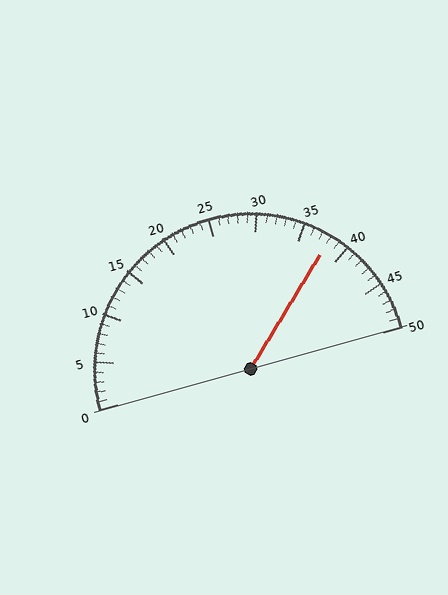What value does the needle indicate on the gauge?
The needle indicates approximately 38.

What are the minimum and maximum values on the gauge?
The gauge ranges from 0 to 50.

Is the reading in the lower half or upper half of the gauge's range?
The reading is in the upper half of the range (0 to 50).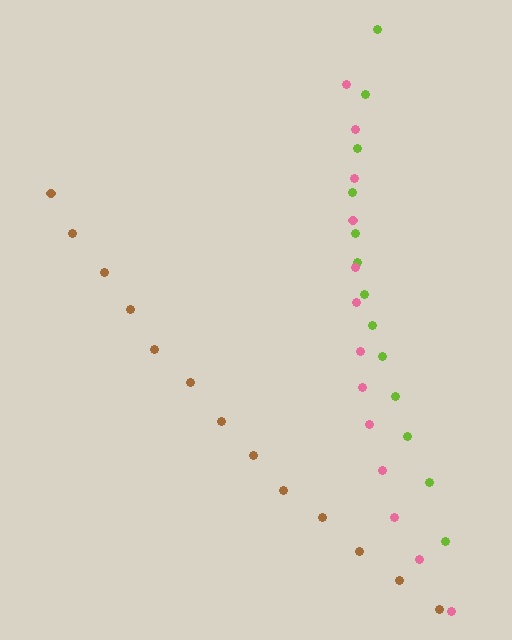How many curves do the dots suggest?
There are 3 distinct paths.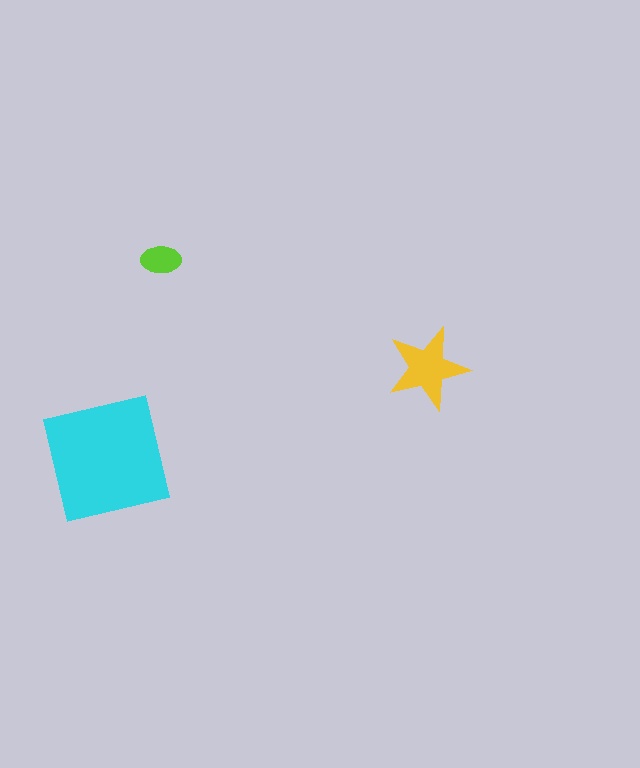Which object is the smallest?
The lime ellipse.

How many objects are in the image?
There are 3 objects in the image.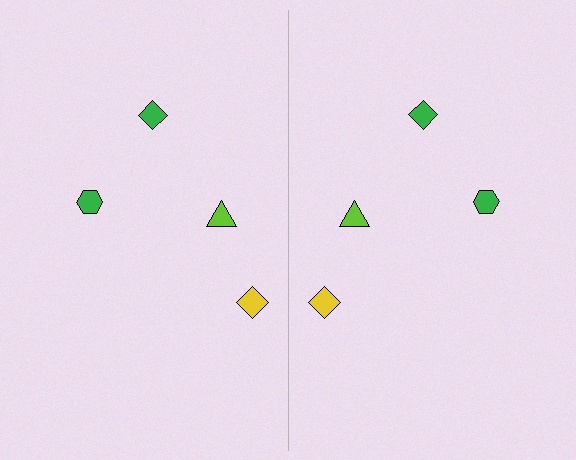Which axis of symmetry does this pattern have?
The pattern has a vertical axis of symmetry running through the center of the image.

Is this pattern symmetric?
Yes, this pattern has bilateral (reflection) symmetry.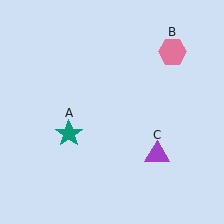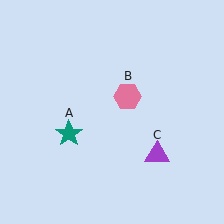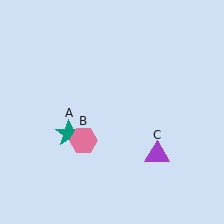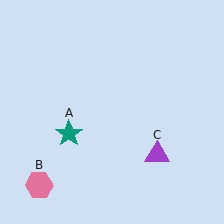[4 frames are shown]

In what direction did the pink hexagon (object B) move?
The pink hexagon (object B) moved down and to the left.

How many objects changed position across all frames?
1 object changed position: pink hexagon (object B).